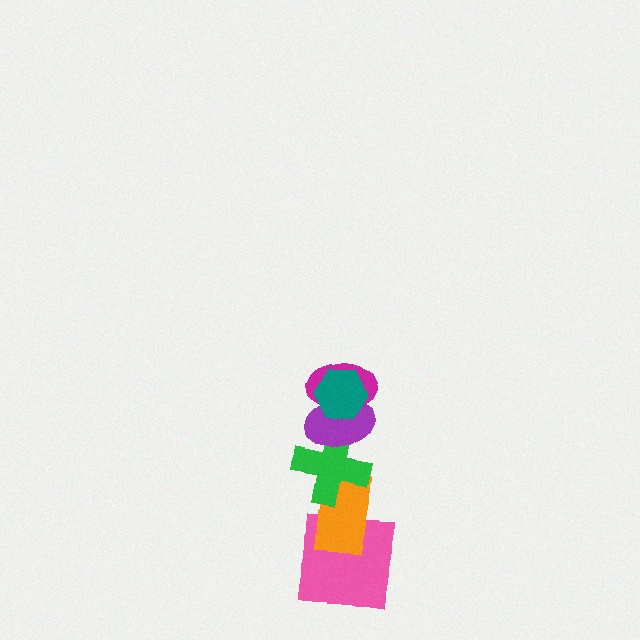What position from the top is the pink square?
The pink square is 6th from the top.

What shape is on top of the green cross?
The purple ellipse is on top of the green cross.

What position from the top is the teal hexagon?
The teal hexagon is 1st from the top.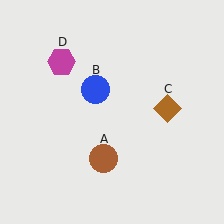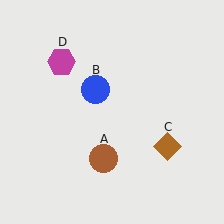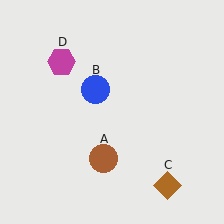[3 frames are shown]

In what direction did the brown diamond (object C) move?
The brown diamond (object C) moved down.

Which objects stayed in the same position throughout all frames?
Brown circle (object A) and blue circle (object B) and magenta hexagon (object D) remained stationary.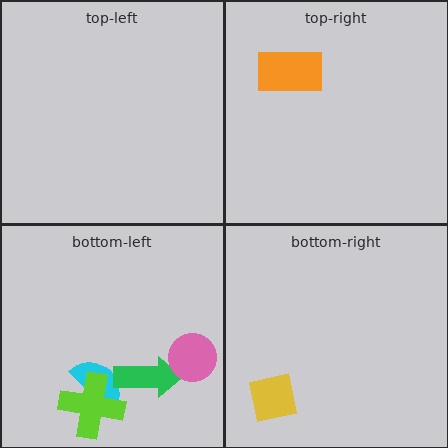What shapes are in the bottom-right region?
The yellow square.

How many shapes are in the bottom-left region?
4.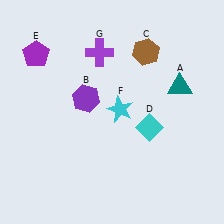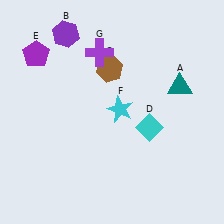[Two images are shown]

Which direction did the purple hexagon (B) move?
The purple hexagon (B) moved up.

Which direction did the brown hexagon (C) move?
The brown hexagon (C) moved left.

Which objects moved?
The objects that moved are: the purple hexagon (B), the brown hexagon (C).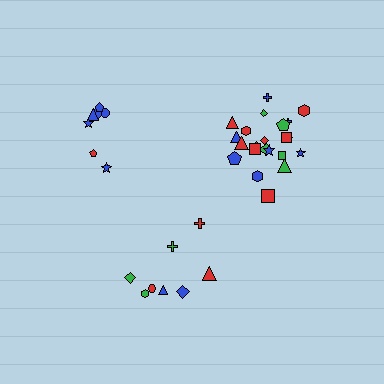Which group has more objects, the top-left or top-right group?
The top-right group.